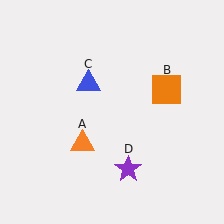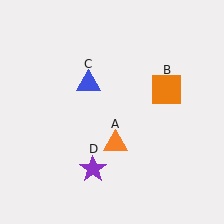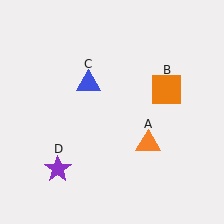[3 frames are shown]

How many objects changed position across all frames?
2 objects changed position: orange triangle (object A), purple star (object D).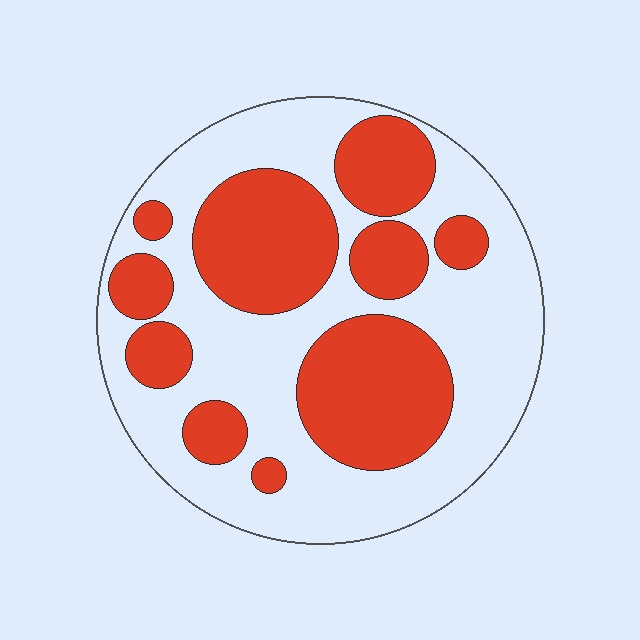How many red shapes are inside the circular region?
10.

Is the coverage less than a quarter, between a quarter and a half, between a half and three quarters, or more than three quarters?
Between a quarter and a half.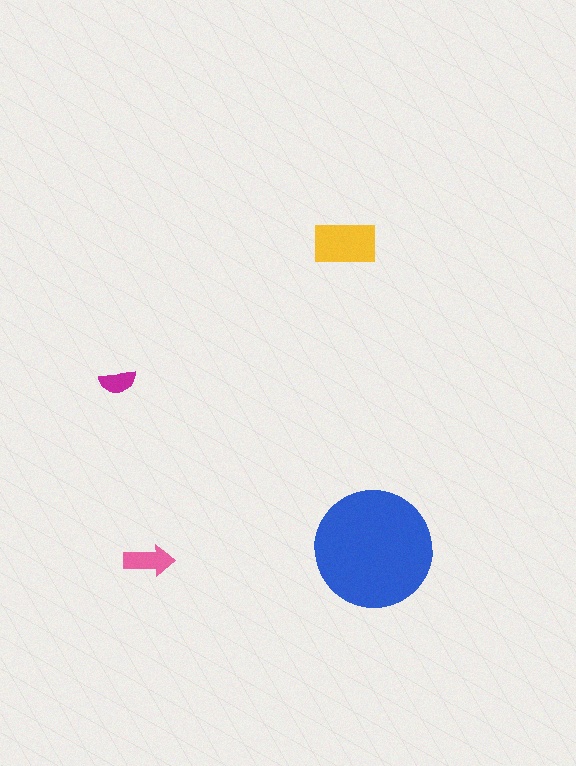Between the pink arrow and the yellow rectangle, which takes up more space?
The yellow rectangle.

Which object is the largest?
The blue circle.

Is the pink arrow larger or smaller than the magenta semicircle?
Larger.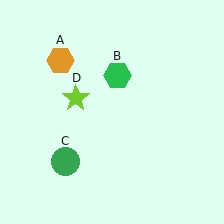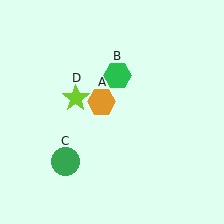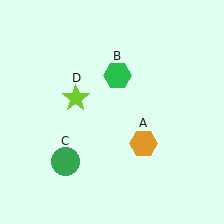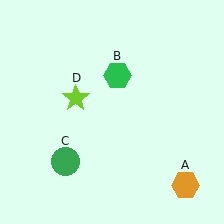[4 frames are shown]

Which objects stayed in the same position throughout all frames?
Green hexagon (object B) and green circle (object C) and lime star (object D) remained stationary.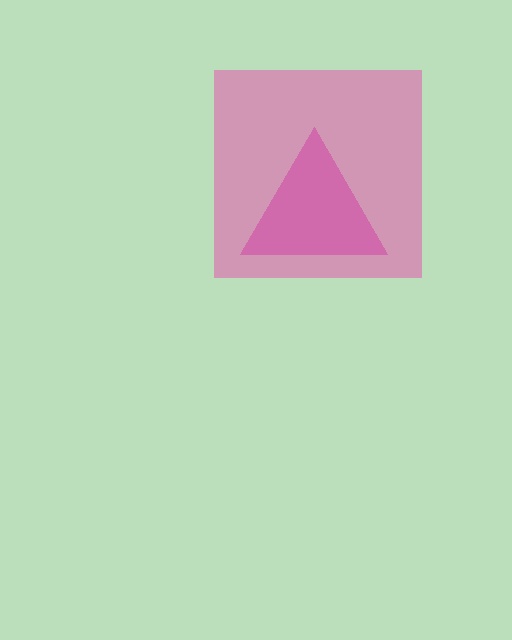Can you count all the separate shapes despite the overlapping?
Yes, there are 2 separate shapes.